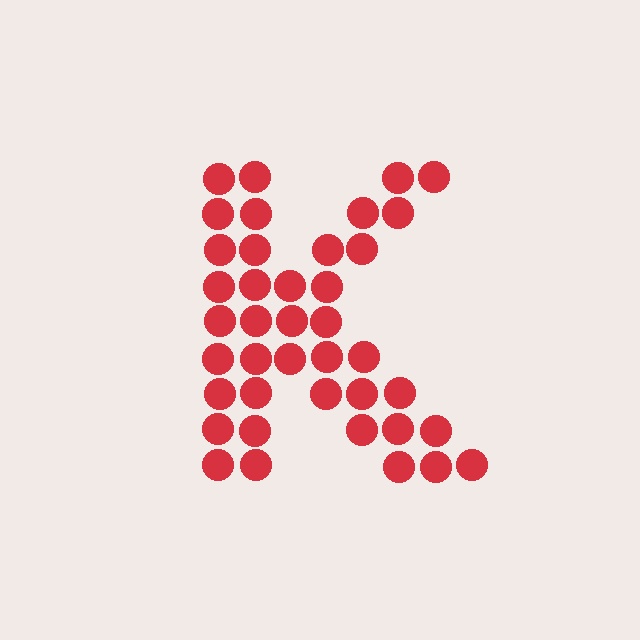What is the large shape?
The large shape is the letter K.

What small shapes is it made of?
It is made of small circles.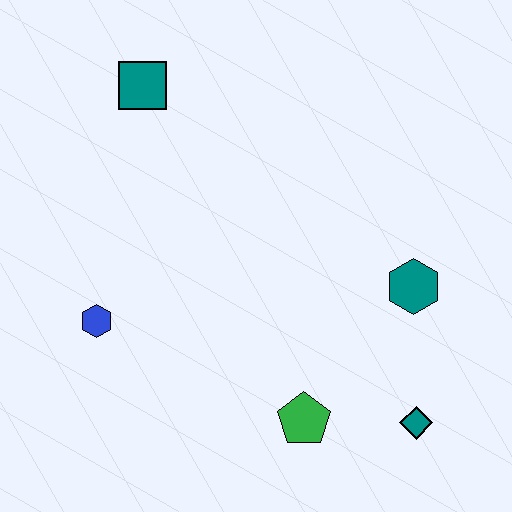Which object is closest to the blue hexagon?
The green pentagon is closest to the blue hexagon.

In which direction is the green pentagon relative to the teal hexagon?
The green pentagon is below the teal hexagon.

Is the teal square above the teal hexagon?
Yes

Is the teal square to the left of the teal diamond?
Yes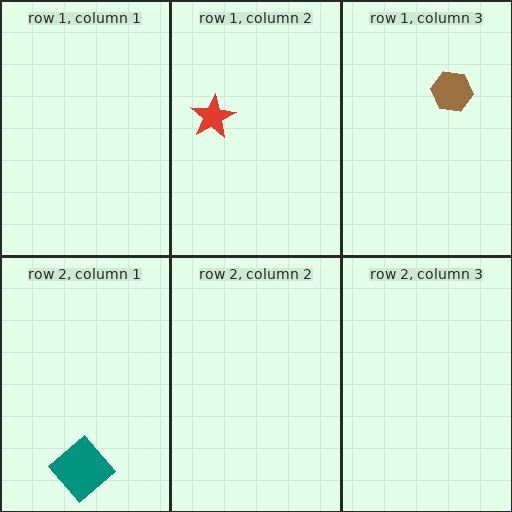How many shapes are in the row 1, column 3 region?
1.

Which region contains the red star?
The row 1, column 2 region.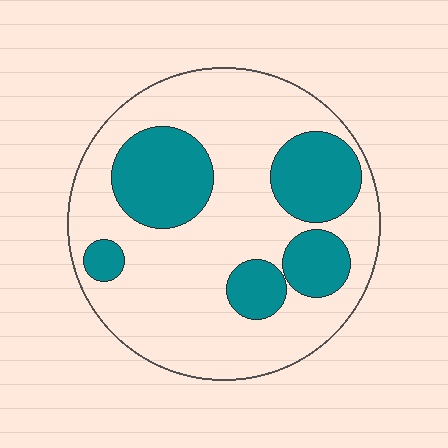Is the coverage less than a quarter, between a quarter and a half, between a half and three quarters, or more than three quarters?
Between a quarter and a half.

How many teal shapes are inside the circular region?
5.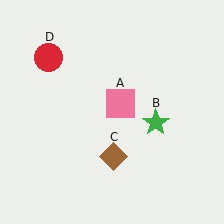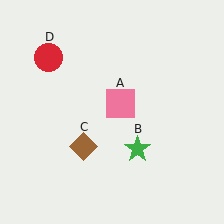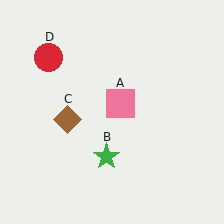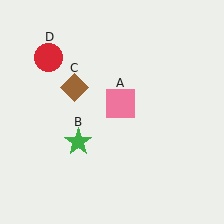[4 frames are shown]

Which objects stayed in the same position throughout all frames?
Pink square (object A) and red circle (object D) remained stationary.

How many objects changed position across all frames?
2 objects changed position: green star (object B), brown diamond (object C).